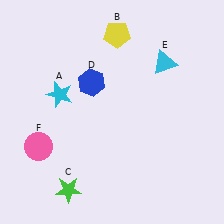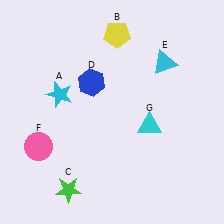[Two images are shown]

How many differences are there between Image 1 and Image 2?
There is 1 difference between the two images.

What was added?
A cyan triangle (G) was added in Image 2.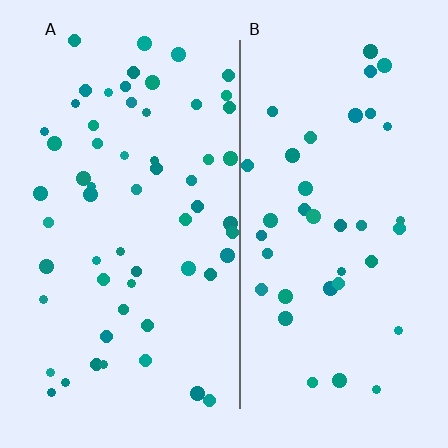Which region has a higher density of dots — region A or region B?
A (the left).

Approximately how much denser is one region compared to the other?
Approximately 1.5× — region A over region B.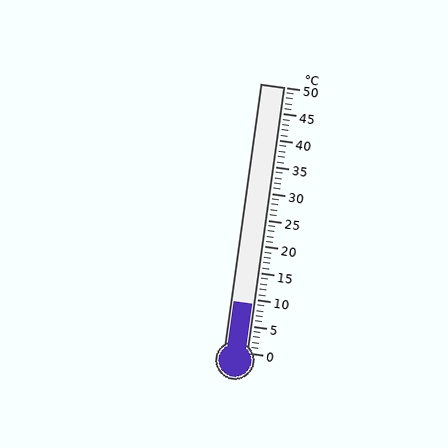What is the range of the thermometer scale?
The thermometer scale ranges from 0°C to 50°C.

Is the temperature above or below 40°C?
The temperature is below 40°C.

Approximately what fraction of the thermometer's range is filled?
The thermometer is filled to approximately 20% of its range.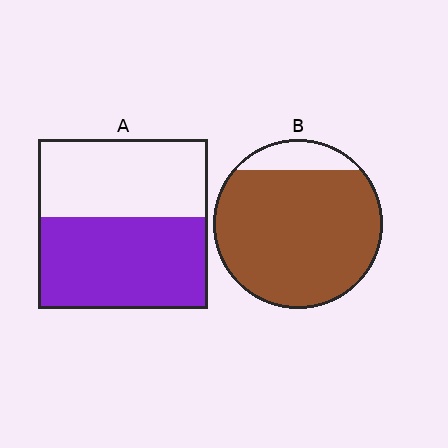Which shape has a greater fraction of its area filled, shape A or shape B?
Shape B.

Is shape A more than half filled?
Yes.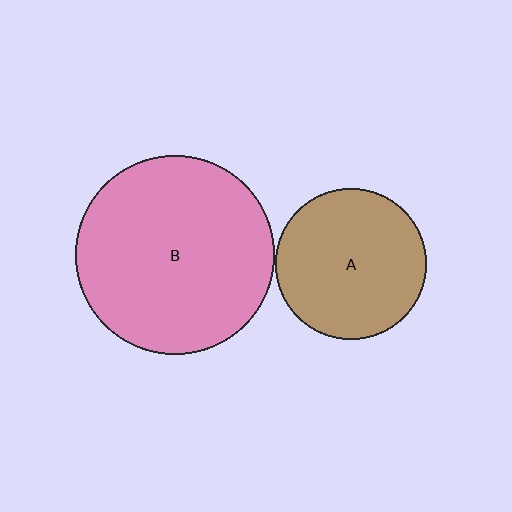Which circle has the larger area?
Circle B (pink).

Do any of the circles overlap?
No, none of the circles overlap.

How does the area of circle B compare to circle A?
Approximately 1.7 times.